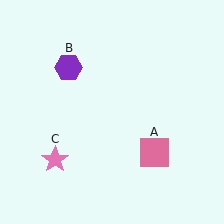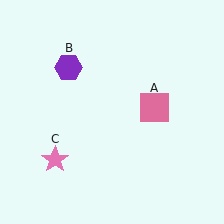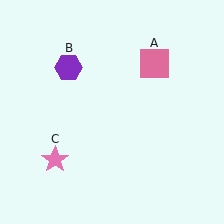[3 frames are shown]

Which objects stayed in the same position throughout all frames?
Purple hexagon (object B) and pink star (object C) remained stationary.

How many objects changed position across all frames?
1 object changed position: pink square (object A).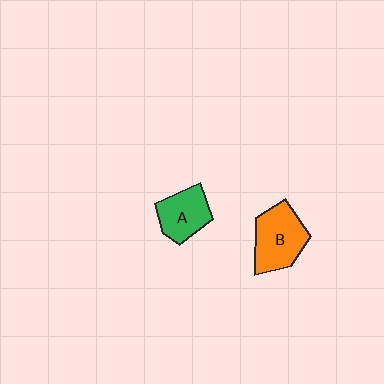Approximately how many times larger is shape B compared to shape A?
Approximately 1.3 times.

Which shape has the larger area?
Shape B (orange).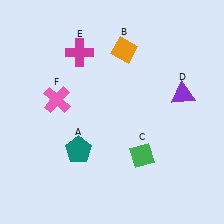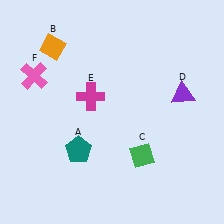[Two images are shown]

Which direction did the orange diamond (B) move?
The orange diamond (B) moved left.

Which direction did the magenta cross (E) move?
The magenta cross (E) moved down.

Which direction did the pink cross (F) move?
The pink cross (F) moved up.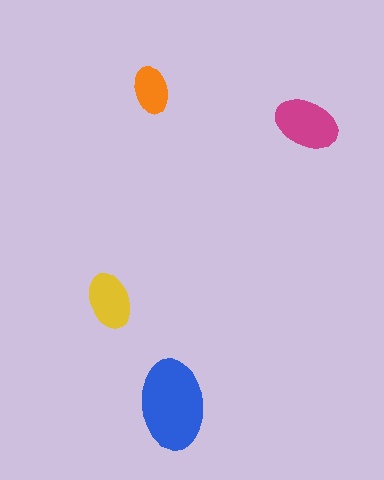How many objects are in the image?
There are 4 objects in the image.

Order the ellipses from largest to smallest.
the blue one, the magenta one, the yellow one, the orange one.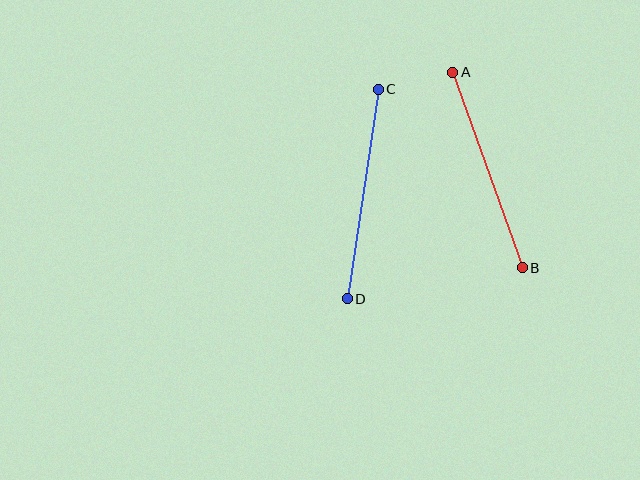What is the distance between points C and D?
The distance is approximately 212 pixels.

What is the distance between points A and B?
The distance is approximately 207 pixels.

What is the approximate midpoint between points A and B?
The midpoint is at approximately (487, 170) pixels.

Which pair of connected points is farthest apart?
Points C and D are farthest apart.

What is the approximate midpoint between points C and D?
The midpoint is at approximately (363, 194) pixels.